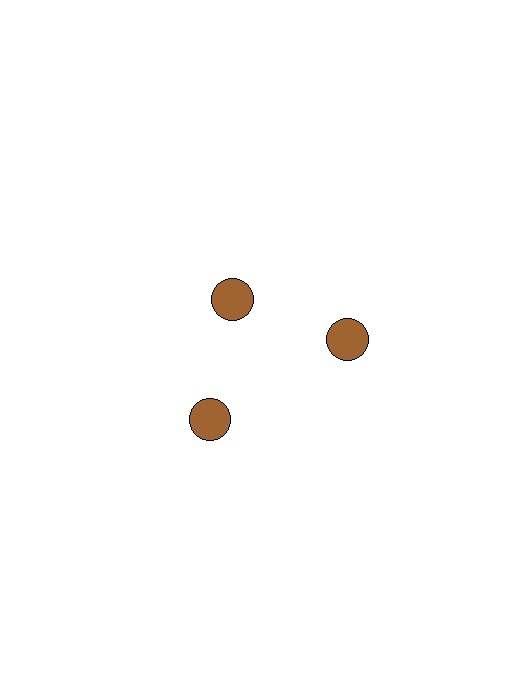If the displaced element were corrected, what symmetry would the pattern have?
It would have 3-fold rotational symmetry — the pattern would map onto itself every 120 degrees.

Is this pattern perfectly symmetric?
No. The 3 brown circles are arranged in a ring, but one element near the 11 o'clock position is pulled inward toward the center, breaking the 3-fold rotational symmetry.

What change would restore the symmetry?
The symmetry would be restored by moving it outward, back onto the ring so that all 3 circles sit at equal angles and equal distance from the center.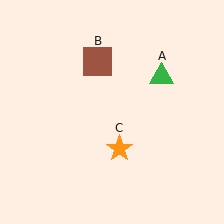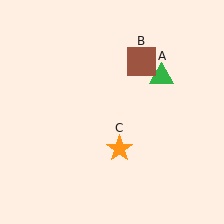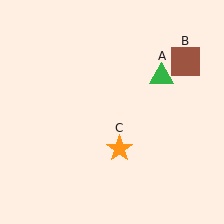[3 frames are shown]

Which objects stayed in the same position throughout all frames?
Green triangle (object A) and orange star (object C) remained stationary.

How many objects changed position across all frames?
1 object changed position: brown square (object B).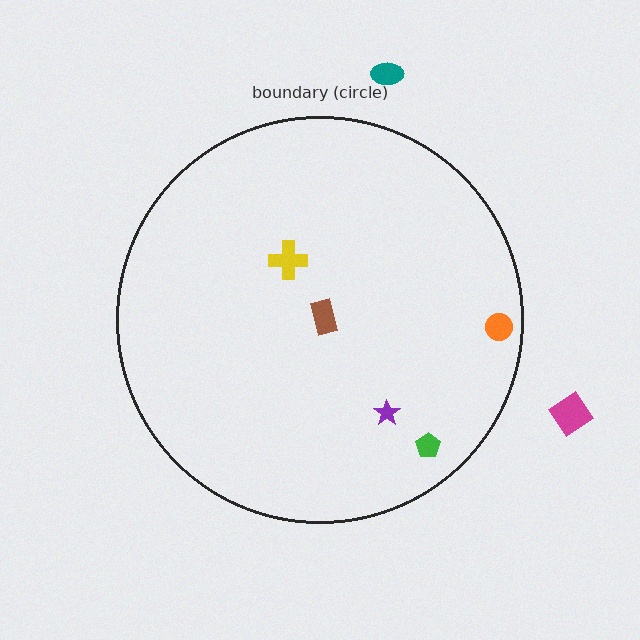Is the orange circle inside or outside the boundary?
Inside.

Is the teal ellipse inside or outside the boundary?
Outside.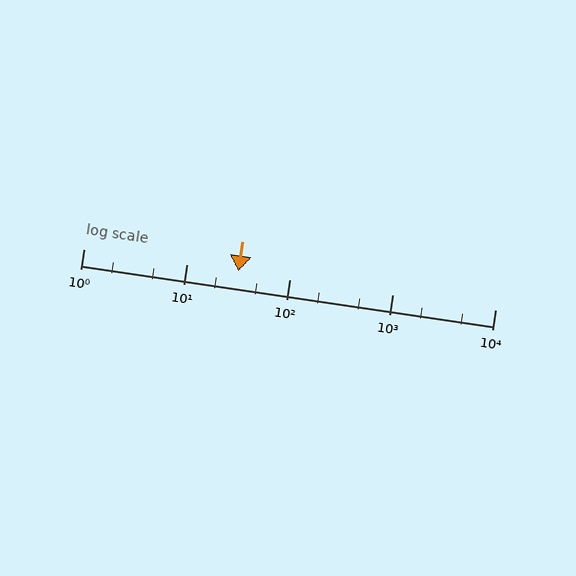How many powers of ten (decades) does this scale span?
The scale spans 4 decades, from 1 to 10000.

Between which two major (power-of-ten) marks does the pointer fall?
The pointer is between 10 and 100.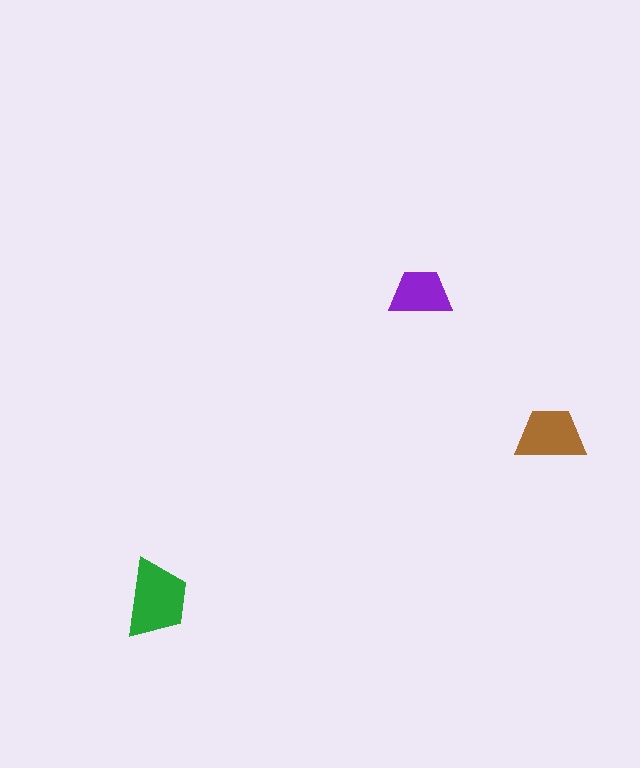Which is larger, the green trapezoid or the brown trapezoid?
The green one.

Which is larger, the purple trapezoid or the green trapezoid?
The green one.